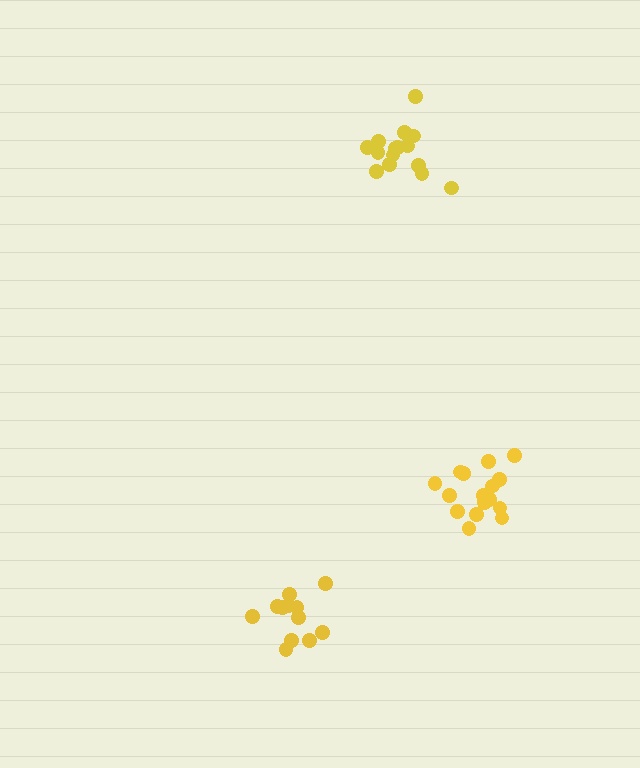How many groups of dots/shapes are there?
There are 3 groups.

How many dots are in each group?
Group 1: 12 dots, Group 2: 15 dots, Group 3: 16 dots (43 total).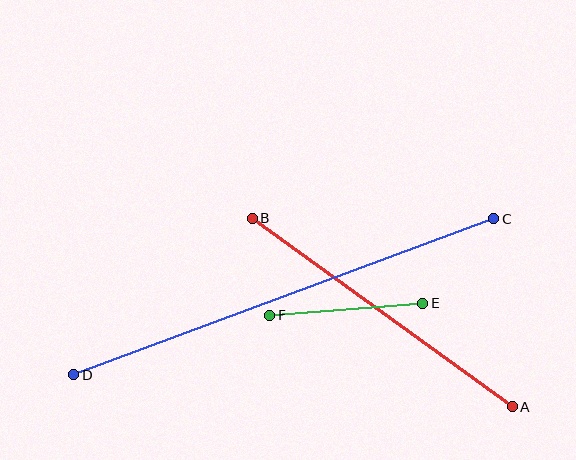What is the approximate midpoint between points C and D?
The midpoint is at approximately (284, 297) pixels.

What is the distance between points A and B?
The distance is approximately 321 pixels.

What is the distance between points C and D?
The distance is approximately 448 pixels.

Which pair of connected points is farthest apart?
Points C and D are farthest apart.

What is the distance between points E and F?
The distance is approximately 154 pixels.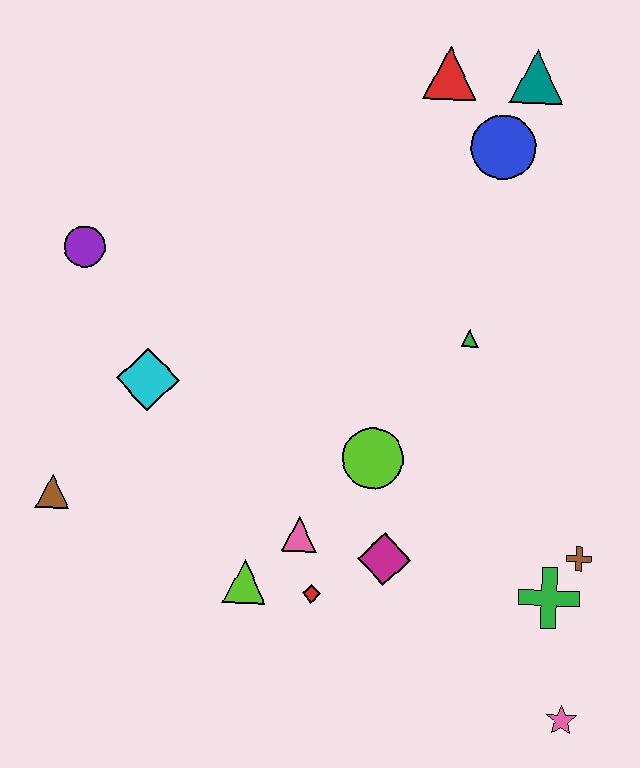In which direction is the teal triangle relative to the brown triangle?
The teal triangle is to the right of the brown triangle.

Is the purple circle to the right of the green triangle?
No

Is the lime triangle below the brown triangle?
Yes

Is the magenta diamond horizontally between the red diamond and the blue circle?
Yes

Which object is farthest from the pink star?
The purple circle is farthest from the pink star.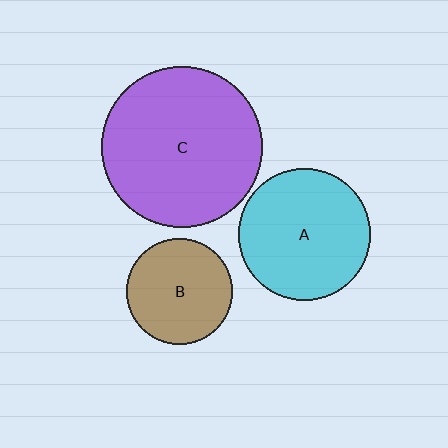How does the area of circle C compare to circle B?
Approximately 2.3 times.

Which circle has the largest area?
Circle C (purple).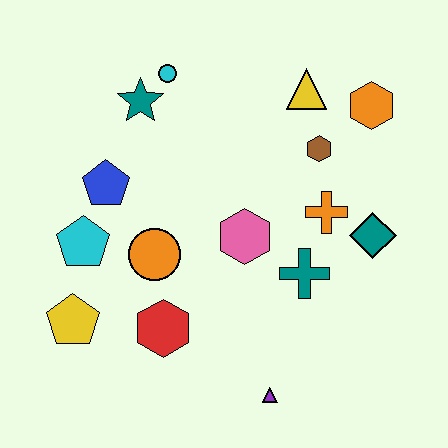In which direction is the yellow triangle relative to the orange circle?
The yellow triangle is above the orange circle.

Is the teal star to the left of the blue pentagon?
No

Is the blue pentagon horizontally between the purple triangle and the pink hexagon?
No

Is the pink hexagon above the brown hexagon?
No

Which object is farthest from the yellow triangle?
The yellow pentagon is farthest from the yellow triangle.